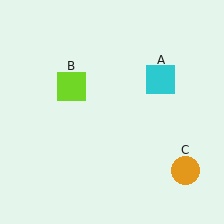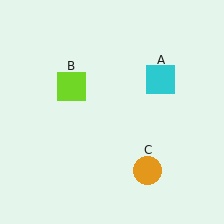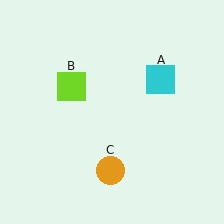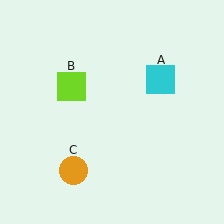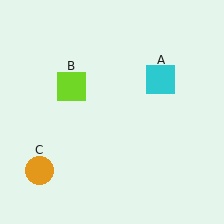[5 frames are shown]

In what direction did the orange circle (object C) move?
The orange circle (object C) moved left.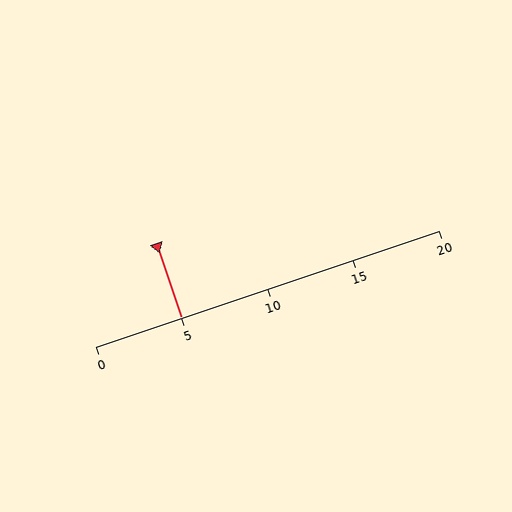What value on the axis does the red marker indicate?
The marker indicates approximately 5.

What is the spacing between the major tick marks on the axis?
The major ticks are spaced 5 apart.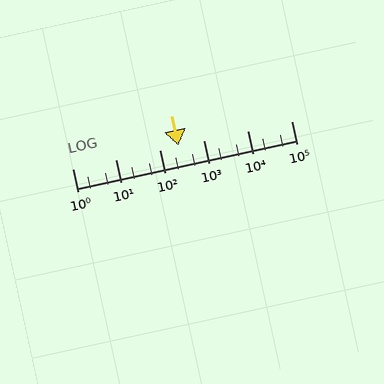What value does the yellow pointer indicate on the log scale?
The pointer indicates approximately 260.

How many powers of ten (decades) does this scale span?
The scale spans 5 decades, from 1 to 100000.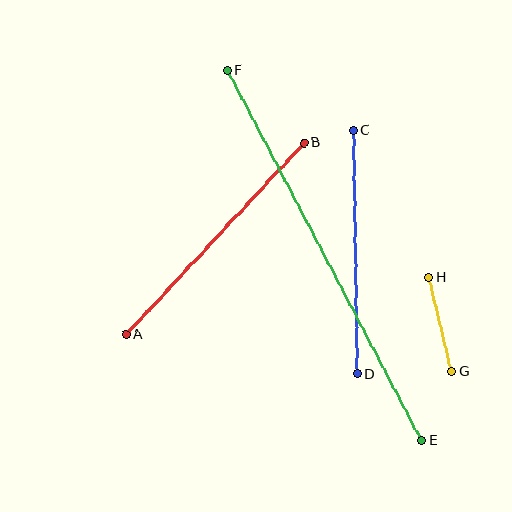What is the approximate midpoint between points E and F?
The midpoint is at approximately (324, 255) pixels.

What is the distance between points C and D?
The distance is approximately 244 pixels.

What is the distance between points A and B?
The distance is approximately 262 pixels.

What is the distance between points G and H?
The distance is approximately 97 pixels.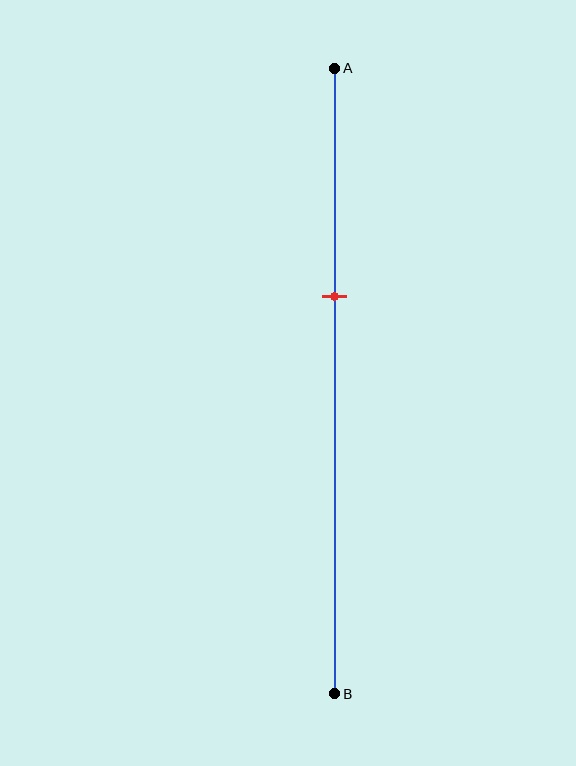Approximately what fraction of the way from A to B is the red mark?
The red mark is approximately 35% of the way from A to B.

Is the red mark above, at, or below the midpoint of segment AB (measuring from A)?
The red mark is above the midpoint of segment AB.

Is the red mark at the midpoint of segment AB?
No, the mark is at about 35% from A, not at the 50% midpoint.